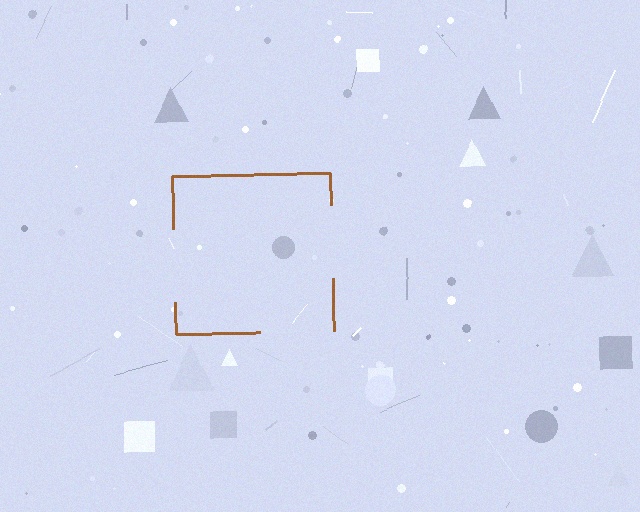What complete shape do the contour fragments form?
The contour fragments form a square.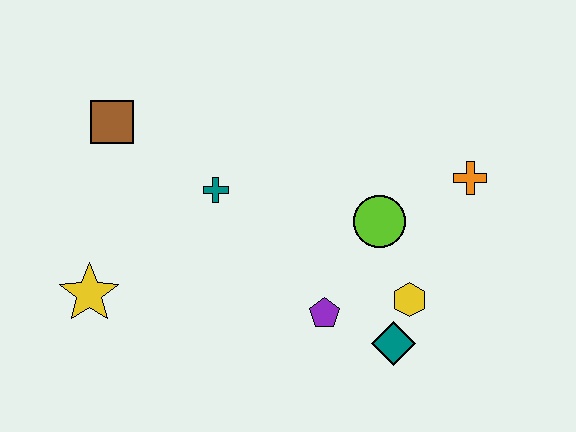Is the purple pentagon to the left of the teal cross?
No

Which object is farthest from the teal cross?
The orange cross is farthest from the teal cross.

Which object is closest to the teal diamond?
The yellow hexagon is closest to the teal diamond.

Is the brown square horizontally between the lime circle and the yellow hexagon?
No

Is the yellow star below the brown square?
Yes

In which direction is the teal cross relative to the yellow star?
The teal cross is to the right of the yellow star.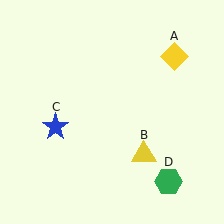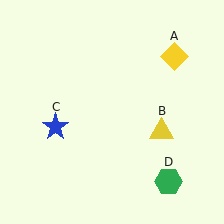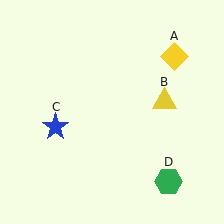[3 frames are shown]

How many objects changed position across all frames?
1 object changed position: yellow triangle (object B).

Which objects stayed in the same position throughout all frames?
Yellow diamond (object A) and blue star (object C) and green hexagon (object D) remained stationary.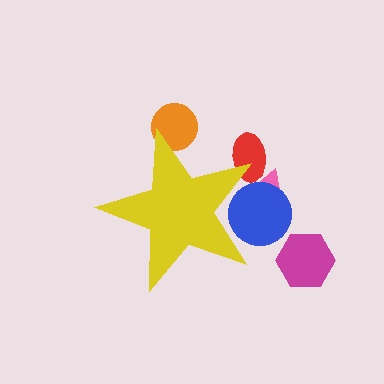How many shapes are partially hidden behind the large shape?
5 shapes are partially hidden.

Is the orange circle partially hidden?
Yes, the orange circle is partially hidden behind the yellow star.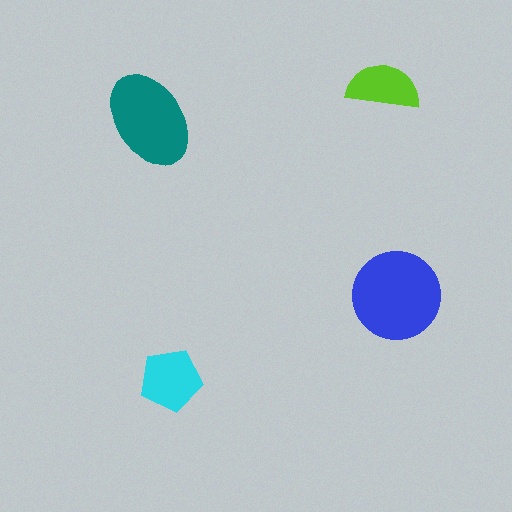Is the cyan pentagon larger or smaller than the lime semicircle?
Larger.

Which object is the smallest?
The lime semicircle.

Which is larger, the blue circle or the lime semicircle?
The blue circle.